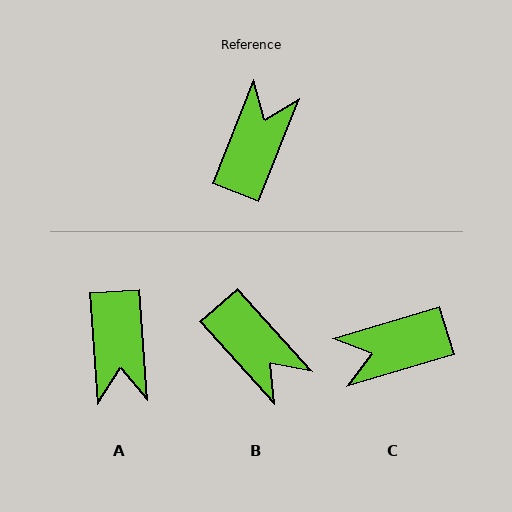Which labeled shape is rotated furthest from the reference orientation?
A, about 154 degrees away.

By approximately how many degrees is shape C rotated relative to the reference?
Approximately 128 degrees counter-clockwise.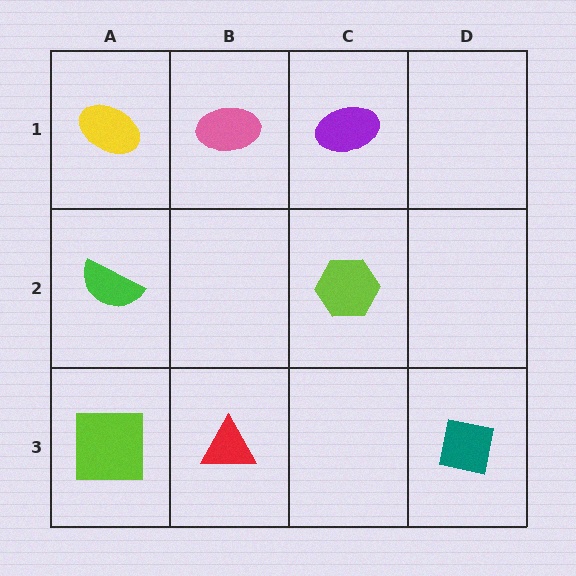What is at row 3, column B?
A red triangle.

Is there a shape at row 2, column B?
No, that cell is empty.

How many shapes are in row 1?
3 shapes.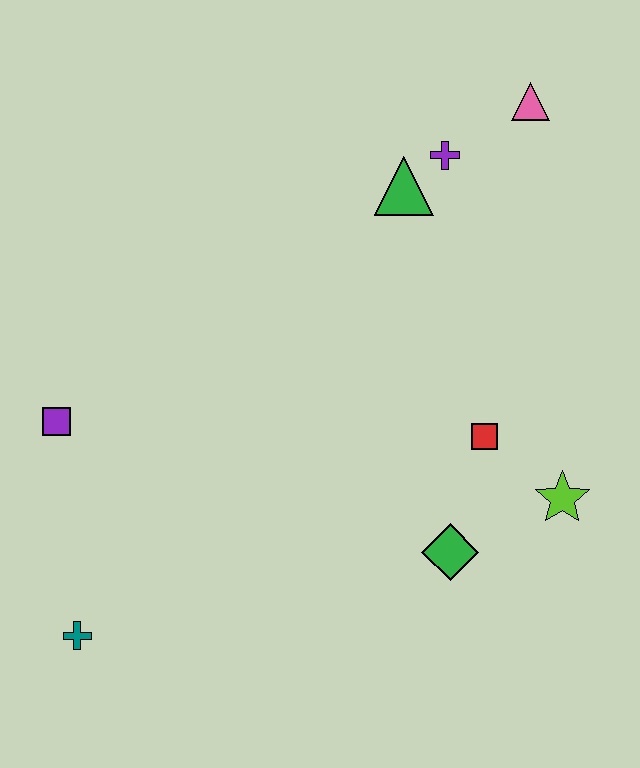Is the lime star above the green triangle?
No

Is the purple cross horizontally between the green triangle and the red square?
Yes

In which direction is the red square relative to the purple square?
The red square is to the right of the purple square.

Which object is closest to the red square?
The lime star is closest to the red square.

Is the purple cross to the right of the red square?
No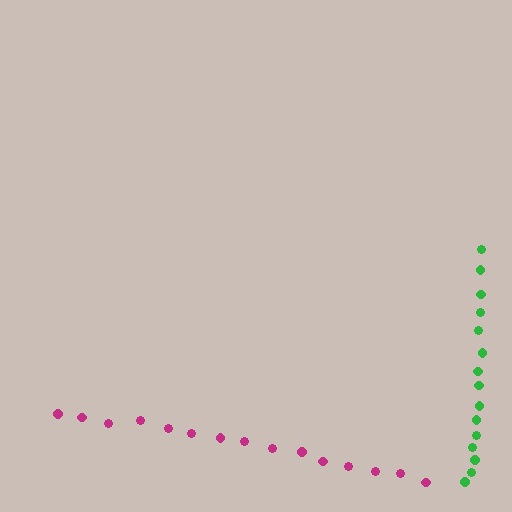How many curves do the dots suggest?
There are 2 distinct paths.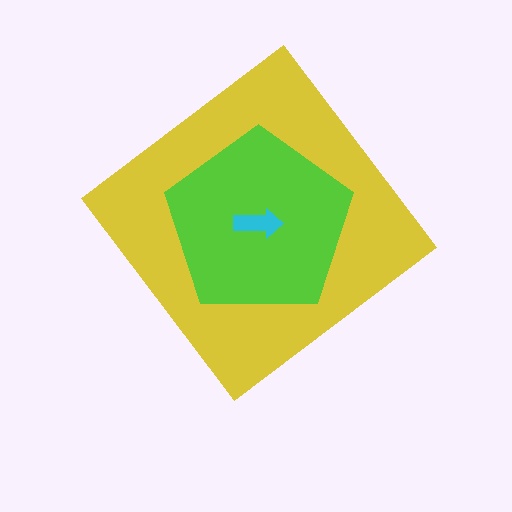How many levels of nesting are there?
3.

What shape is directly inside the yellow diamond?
The lime pentagon.